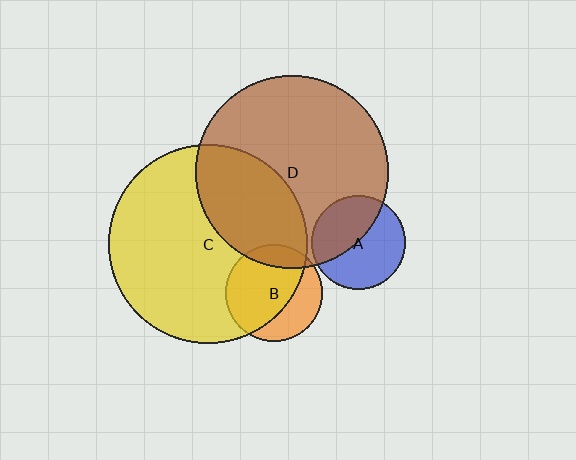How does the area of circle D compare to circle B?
Approximately 4.0 times.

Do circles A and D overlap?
Yes.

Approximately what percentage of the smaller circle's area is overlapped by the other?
Approximately 45%.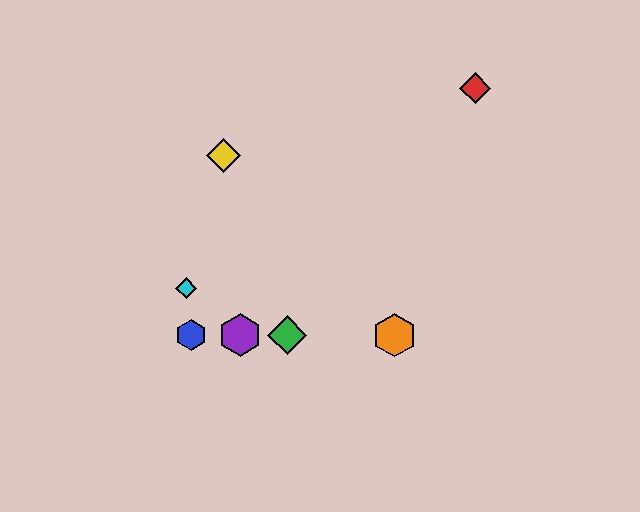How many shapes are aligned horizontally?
4 shapes (the blue hexagon, the green diamond, the purple hexagon, the orange hexagon) are aligned horizontally.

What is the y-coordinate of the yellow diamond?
The yellow diamond is at y≈156.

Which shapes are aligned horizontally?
The blue hexagon, the green diamond, the purple hexagon, the orange hexagon are aligned horizontally.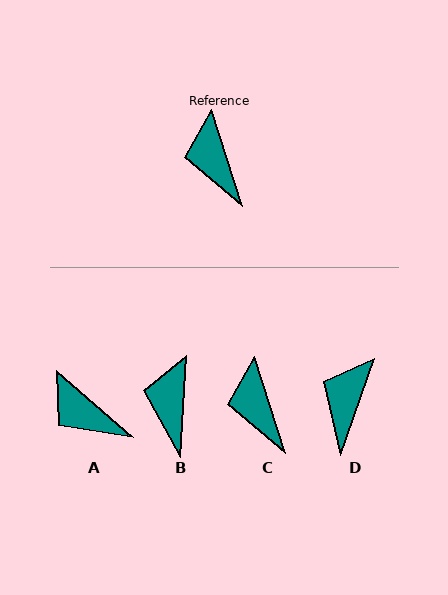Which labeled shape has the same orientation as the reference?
C.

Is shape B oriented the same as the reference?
No, it is off by about 21 degrees.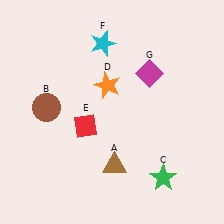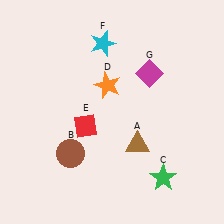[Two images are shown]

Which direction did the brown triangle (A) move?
The brown triangle (A) moved right.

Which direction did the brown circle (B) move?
The brown circle (B) moved down.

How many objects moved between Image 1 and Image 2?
2 objects moved between the two images.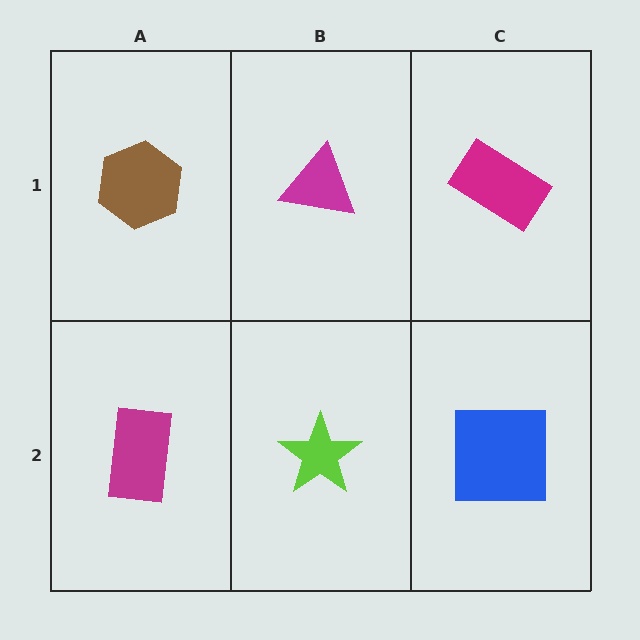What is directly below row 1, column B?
A lime star.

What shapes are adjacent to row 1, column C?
A blue square (row 2, column C), a magenta triangle (row 1, column B).